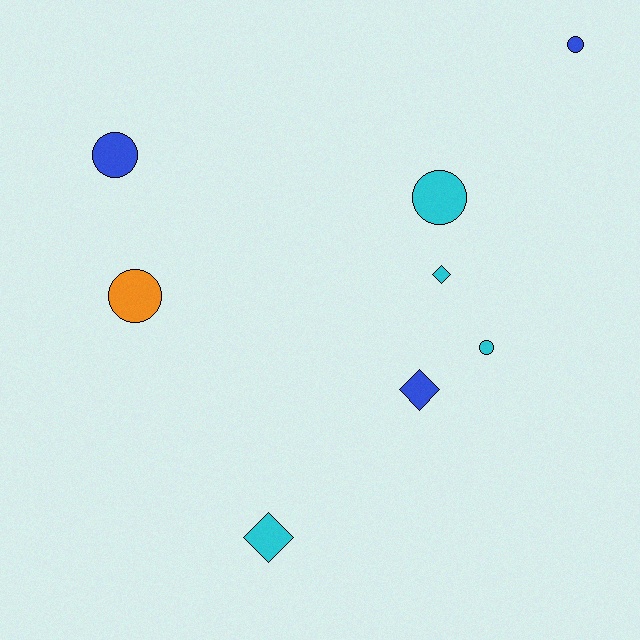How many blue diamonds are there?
There is 1 blue diamond.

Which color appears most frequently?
Cyan, with 4 objects.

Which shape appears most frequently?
Circle, with 5 objects.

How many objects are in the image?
There are 8 objects.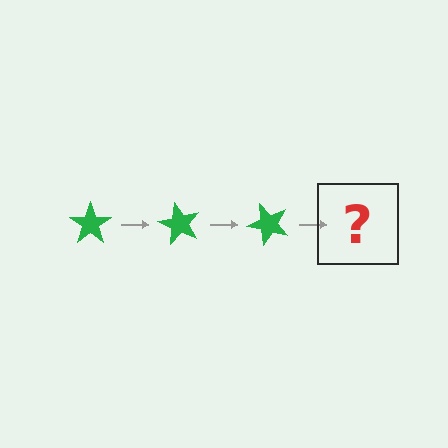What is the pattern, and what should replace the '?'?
The pattern is that the star rotates 60 degrees each step. The '?' should be a green star rotated 180 degrees.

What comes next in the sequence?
The next element should be a green star rotated 180 degrees.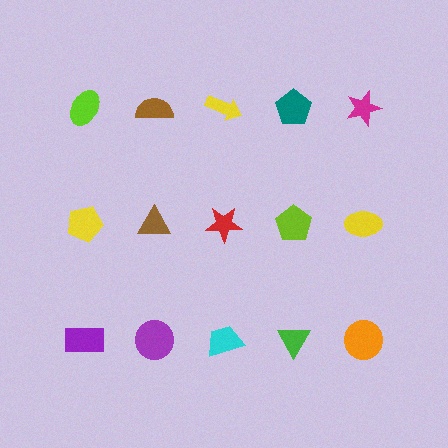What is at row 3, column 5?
An orange circle.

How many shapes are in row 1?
5 shapes.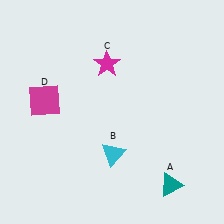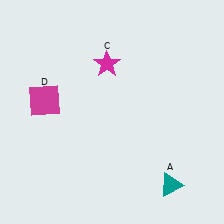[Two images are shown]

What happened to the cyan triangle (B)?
The cyan triangle (B) was removed in Image 2. It was in the bottom-right area of Image 1.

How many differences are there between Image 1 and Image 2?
There is 1 difference between the two images.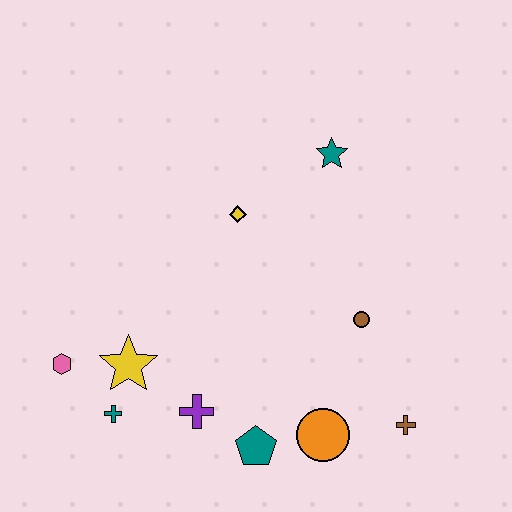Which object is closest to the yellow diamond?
The teal star is closest to the yellow diamond.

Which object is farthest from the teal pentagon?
The teal star is farthest from the teal pentagon.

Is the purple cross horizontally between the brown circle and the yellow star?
Yes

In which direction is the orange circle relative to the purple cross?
The orange circle is to the right of the purple cross.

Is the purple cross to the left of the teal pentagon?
Yes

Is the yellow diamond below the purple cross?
No